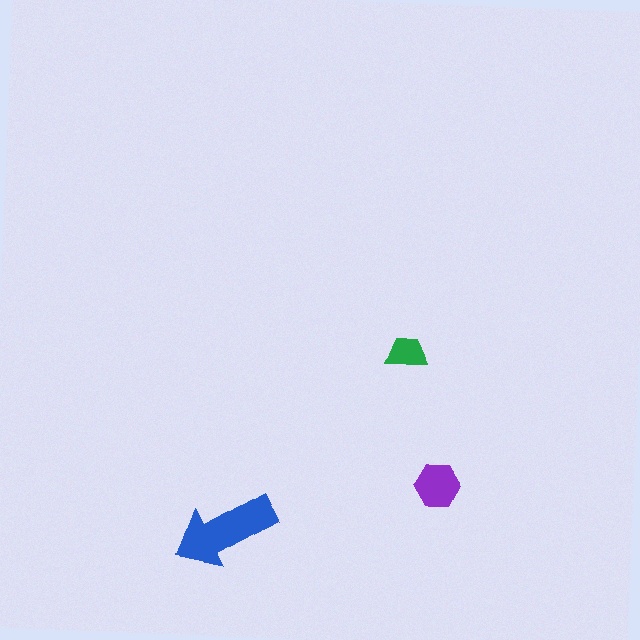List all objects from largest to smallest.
The blue arrow, the purple hexagon, the green trapezoid.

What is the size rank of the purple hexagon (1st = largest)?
2nd.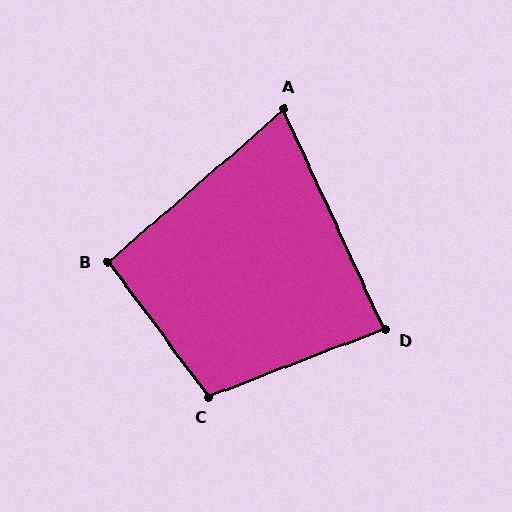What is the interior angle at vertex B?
Approximately 94 degrees (approximately right).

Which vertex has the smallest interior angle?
A, at approximately 74 degrees.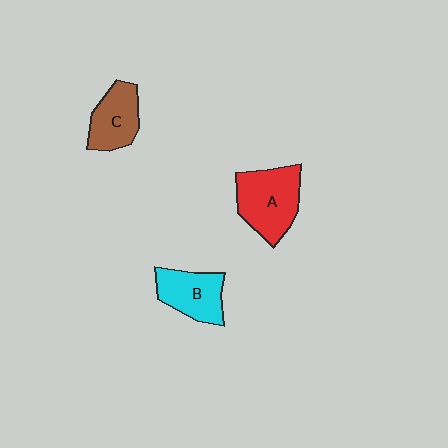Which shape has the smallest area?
Shape C (brown).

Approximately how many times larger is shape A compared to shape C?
Approximately 1.4 times.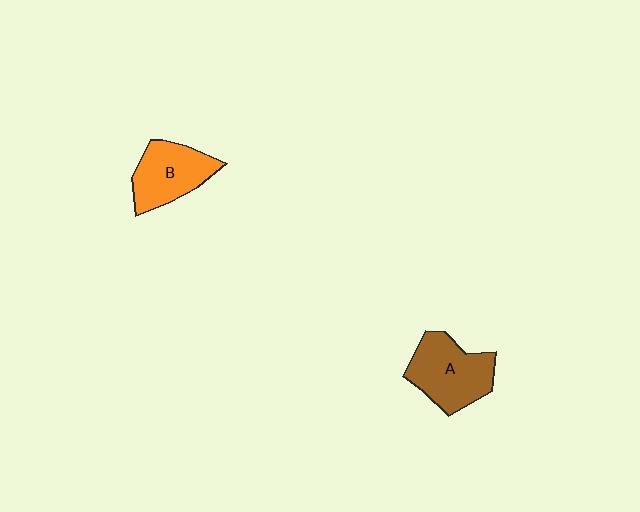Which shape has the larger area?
Shape A (brown).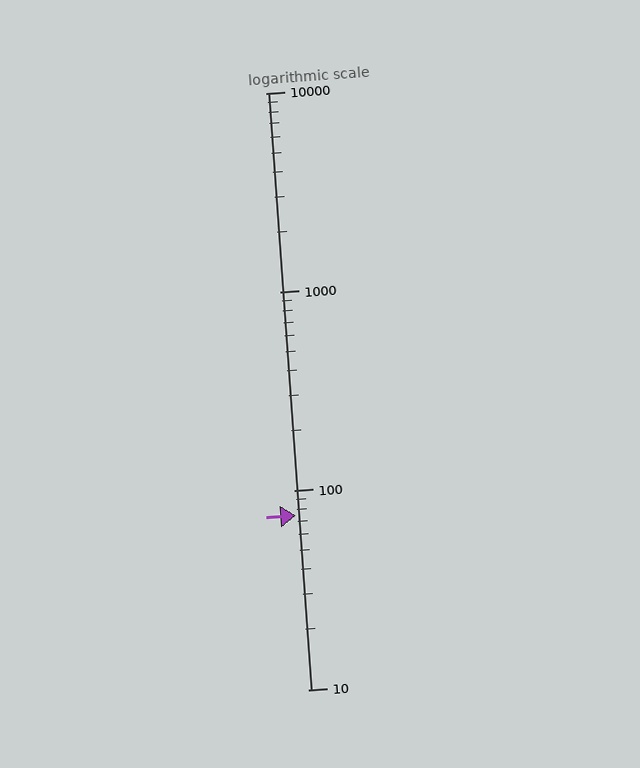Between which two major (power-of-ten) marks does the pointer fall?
The pointer is between 10 and 100.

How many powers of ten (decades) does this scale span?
The scale spans 3 decades, from 10 to 10000.